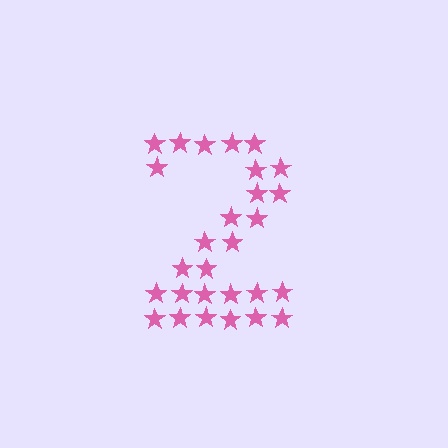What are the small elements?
The small elements are stars.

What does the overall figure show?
The overall figure shows the digit 2.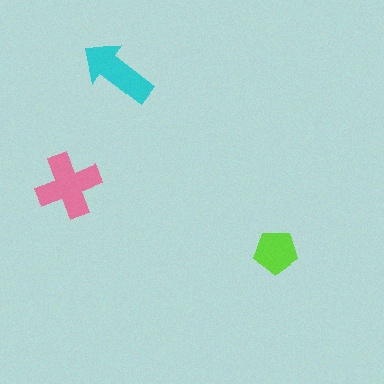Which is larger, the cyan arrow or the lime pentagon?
The cyan arrow.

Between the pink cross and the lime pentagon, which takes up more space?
The pink cross.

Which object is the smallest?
The lime pentagon.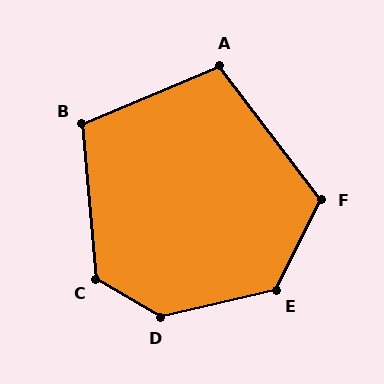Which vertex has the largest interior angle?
D, at approximately 136 degrees.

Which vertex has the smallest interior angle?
A, at approximately 104 degrees.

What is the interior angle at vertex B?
Approximately 108 degrees (obtuse).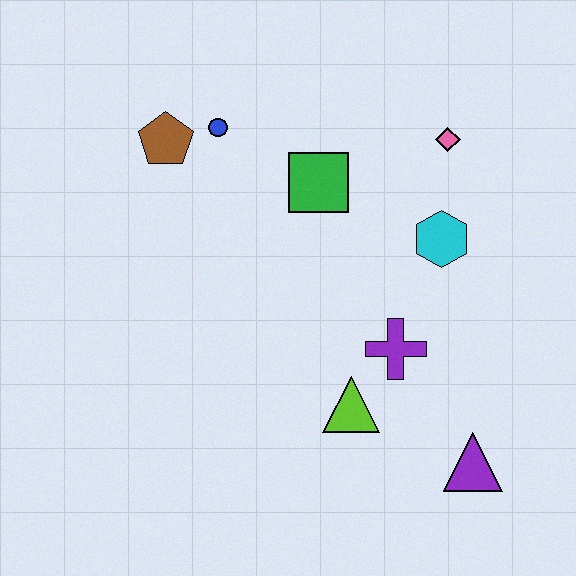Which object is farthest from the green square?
The purple triangle is farthest from the green square.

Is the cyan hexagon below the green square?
Yes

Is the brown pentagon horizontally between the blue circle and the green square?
No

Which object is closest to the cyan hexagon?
The pink diamond is closest to the cyan hexagon.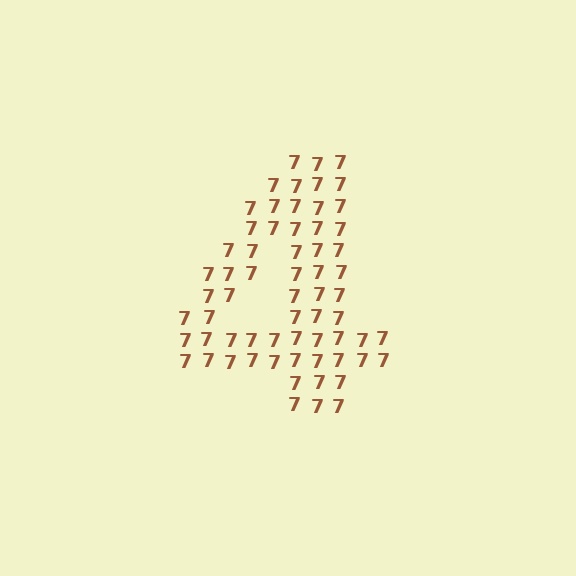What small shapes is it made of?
It is made of small digit 7's.